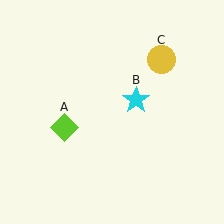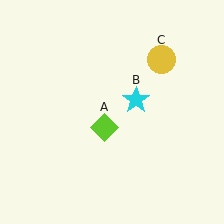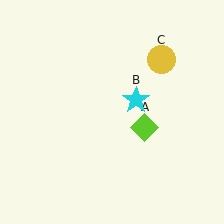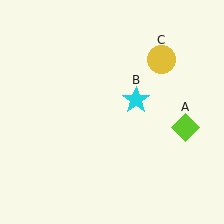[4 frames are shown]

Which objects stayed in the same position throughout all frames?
Cyan star (object B) and yellow circle (object C) remained stationary.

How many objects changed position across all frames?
1 object changed position: lime diamond (object A).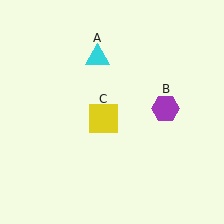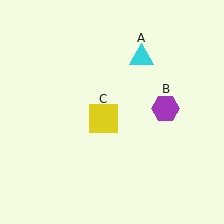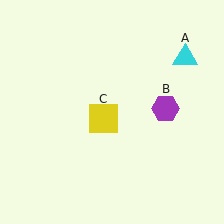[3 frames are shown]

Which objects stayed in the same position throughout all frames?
Purple hexagon (object B) and yellow square (object C) remained stationary.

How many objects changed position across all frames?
1 object changed position: cyan triangle (object A).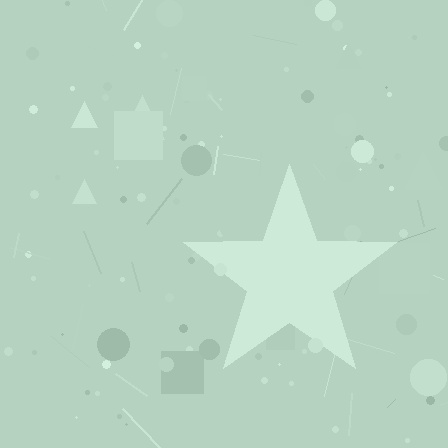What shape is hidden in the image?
A star is hidden in the image.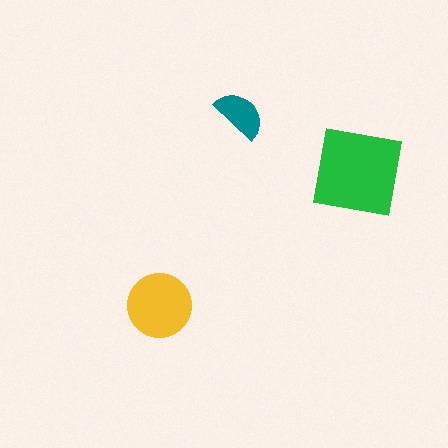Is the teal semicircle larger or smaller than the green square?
Smaller.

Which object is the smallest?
The teal semicircle.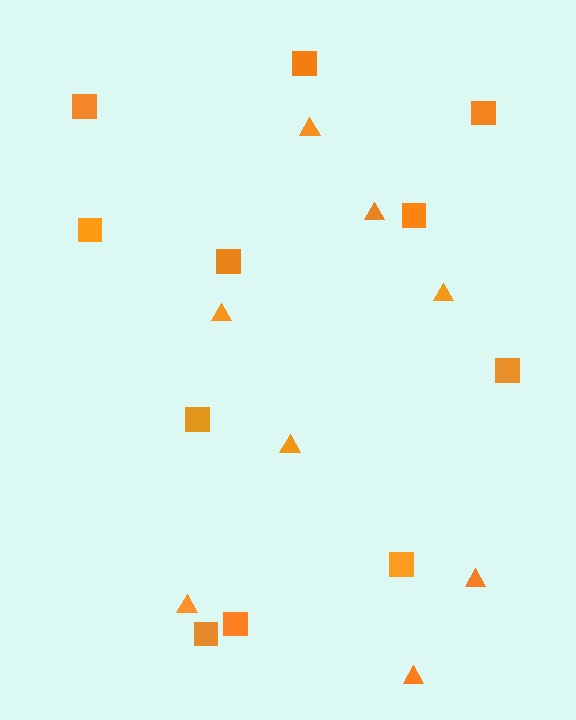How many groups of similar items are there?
There are 2 groups: one group of squares (11) and one group of triangles (8).